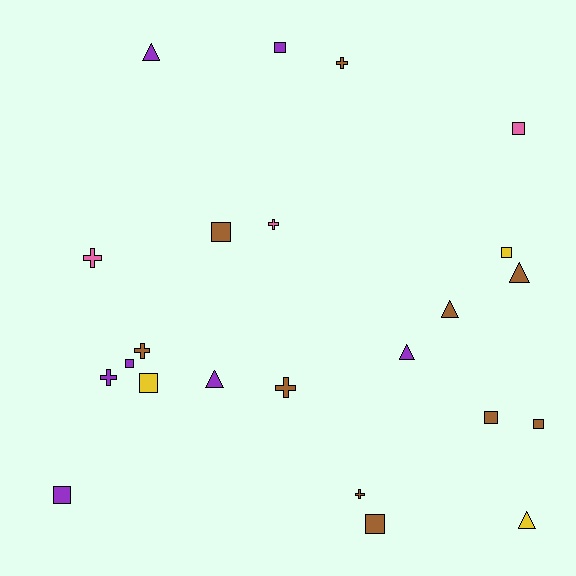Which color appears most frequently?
Brown, with 10 objects.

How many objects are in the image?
There are 23 objects.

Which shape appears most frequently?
Square, with 10 objects.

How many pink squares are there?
There is 1 pink square.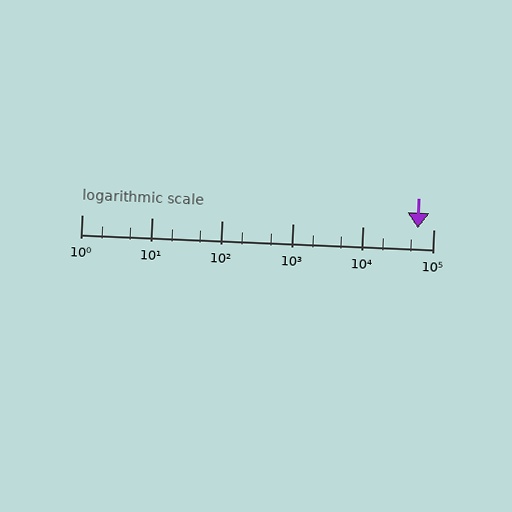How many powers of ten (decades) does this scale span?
The scale spans 5 decades, from 1 to 100000.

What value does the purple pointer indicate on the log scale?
The pointer indicates approximately 60000.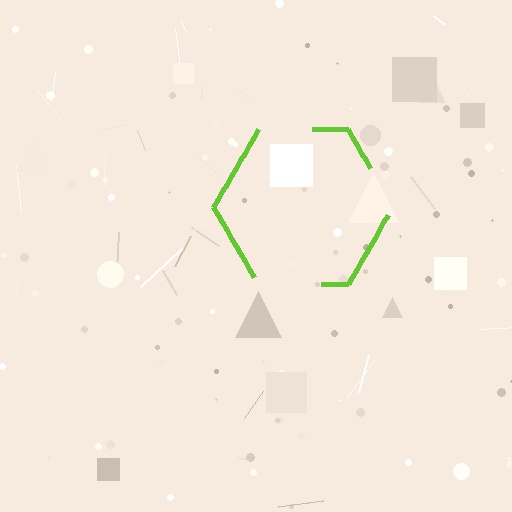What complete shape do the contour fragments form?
The contour fragments form a hexagon.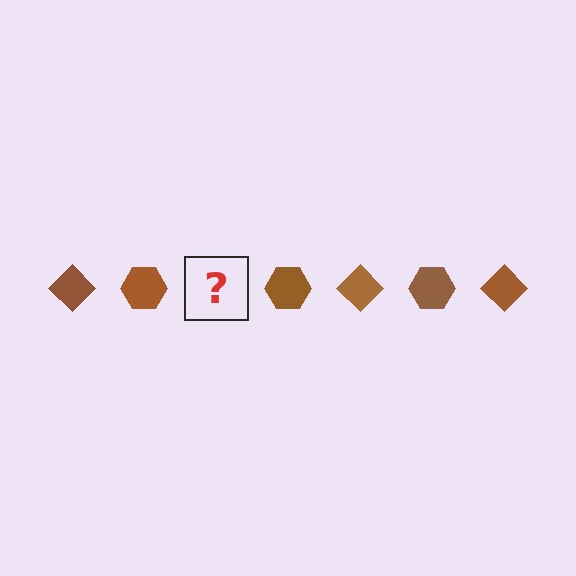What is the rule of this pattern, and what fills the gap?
The rule is that the pattern cycles through diamond, hexagon shapes in brown. The gap should be filled with a brown diamond.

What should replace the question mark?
The question mark should be replaced with a brown diamond.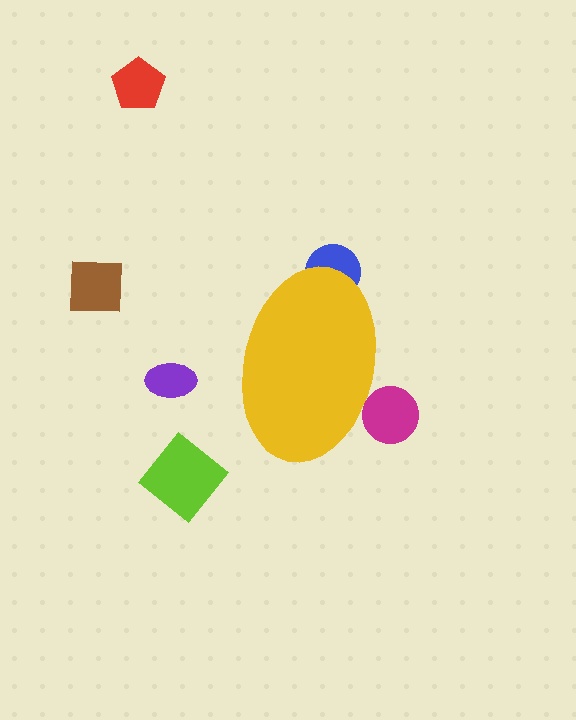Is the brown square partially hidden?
No, the brown square is fully visible.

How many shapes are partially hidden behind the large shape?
2 shapes are partially hidden.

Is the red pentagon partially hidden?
No, the red pentagon is fully visible.